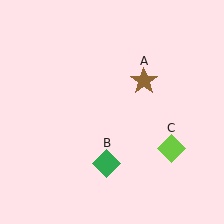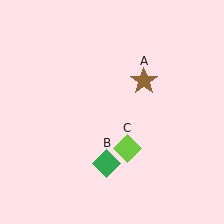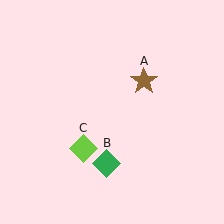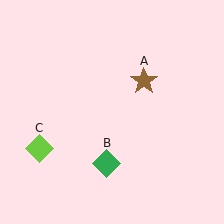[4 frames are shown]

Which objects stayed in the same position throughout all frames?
Brown star (object A) and green diamond (object B) remained stationary.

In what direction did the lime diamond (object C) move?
The lime diamond (object C) moved left.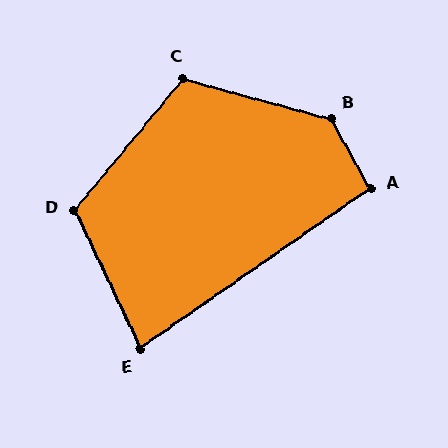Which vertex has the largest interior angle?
B, at approximately 134 degrees.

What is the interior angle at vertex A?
Approximately 96 degrees (obtuse).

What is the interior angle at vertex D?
Approximately 115 degrees (obtuse).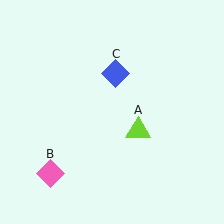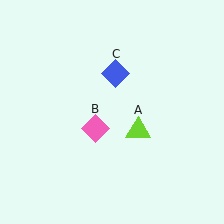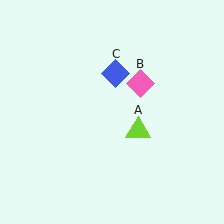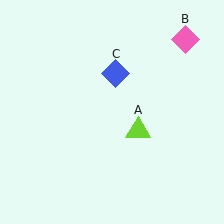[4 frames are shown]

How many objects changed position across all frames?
1 object changed position: pink diamond (object B).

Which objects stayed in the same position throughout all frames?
Lime triangle (object A) and blue diamond (object C) remained stationary.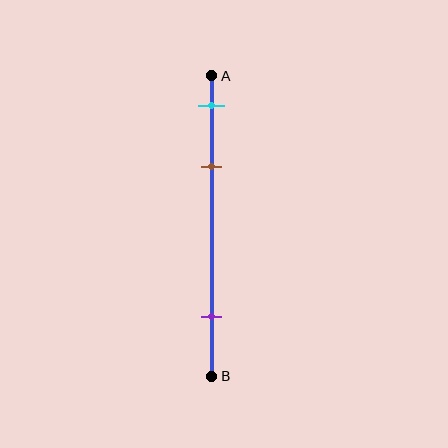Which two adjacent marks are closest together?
The cyan and brown marks are the closest adjacent pair.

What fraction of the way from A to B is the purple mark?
The purple mark is approximately 80% (0.8) of the way from A to B.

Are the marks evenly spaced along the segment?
No, the marks are not evenly spaced.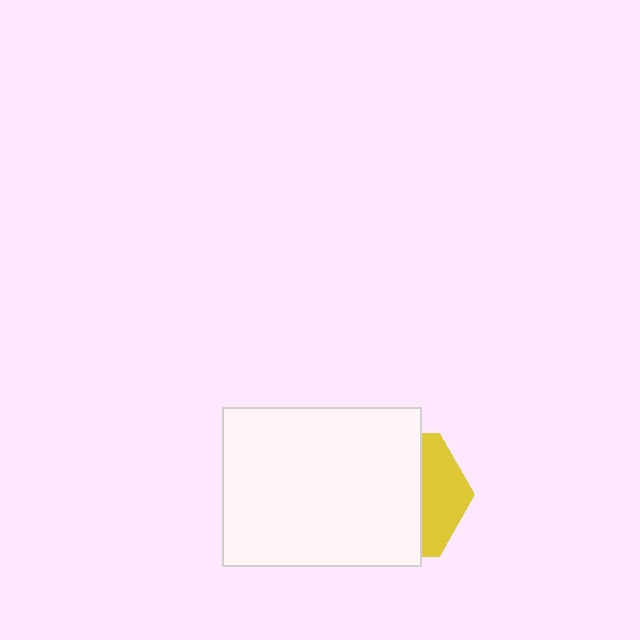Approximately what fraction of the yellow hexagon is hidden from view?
Roughly 67% of the yellow hexagon is hidden behind the white rectangle.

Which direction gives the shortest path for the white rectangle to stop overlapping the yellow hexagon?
Moving left gives the shortest separation.